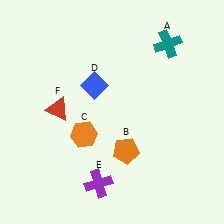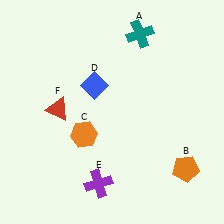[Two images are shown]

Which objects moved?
The objects that moved are: the teal cross (A), the orange pentagon (B).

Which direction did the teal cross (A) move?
The teal cross (A) moved left.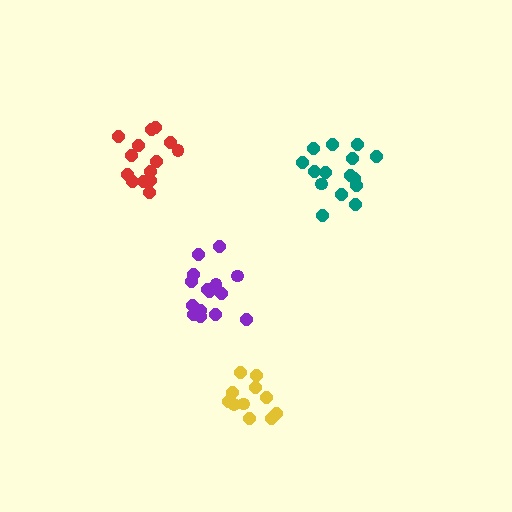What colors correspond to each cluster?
The clusters are colored: purple, yellow, teal, red.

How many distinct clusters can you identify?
There are 4 distinct clusters.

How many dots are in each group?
Group 1: 15 dots, Group 2: 11 dots, Group 3: 15 dots, Group 4: 14 dots (55 total).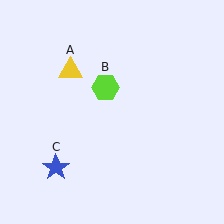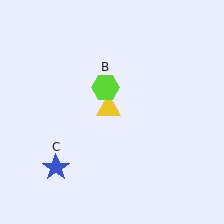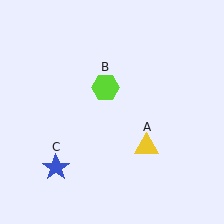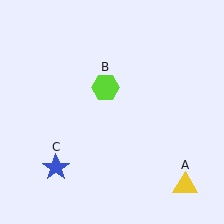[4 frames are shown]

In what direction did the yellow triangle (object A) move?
The yellow triangle (object A) moved down and to the right.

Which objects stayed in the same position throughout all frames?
Lime hexagon (object B) and blue star (object C) remained stationary.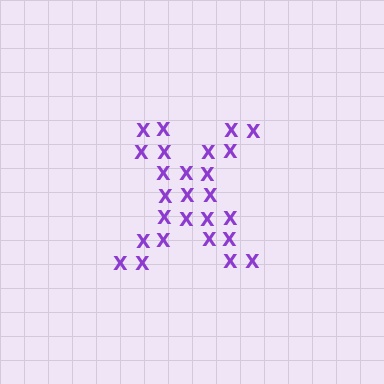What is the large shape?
The large shape is the letter X.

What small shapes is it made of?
It is made of small letter X's.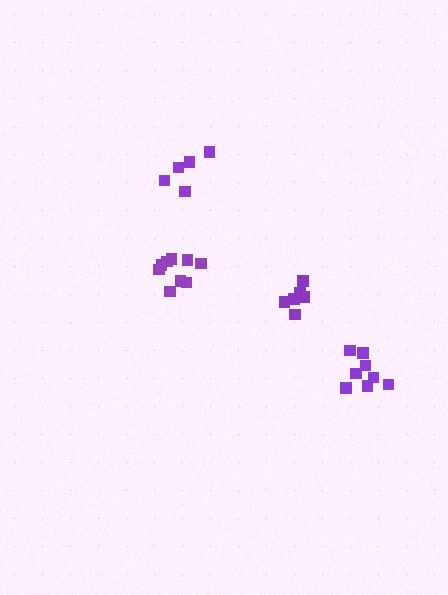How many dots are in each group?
Group 1: 9 dots, Group 2: 8 dots, Group 3: 5 dots, Group 4: 7 dots (29 total).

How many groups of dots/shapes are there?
There are 4 groups.